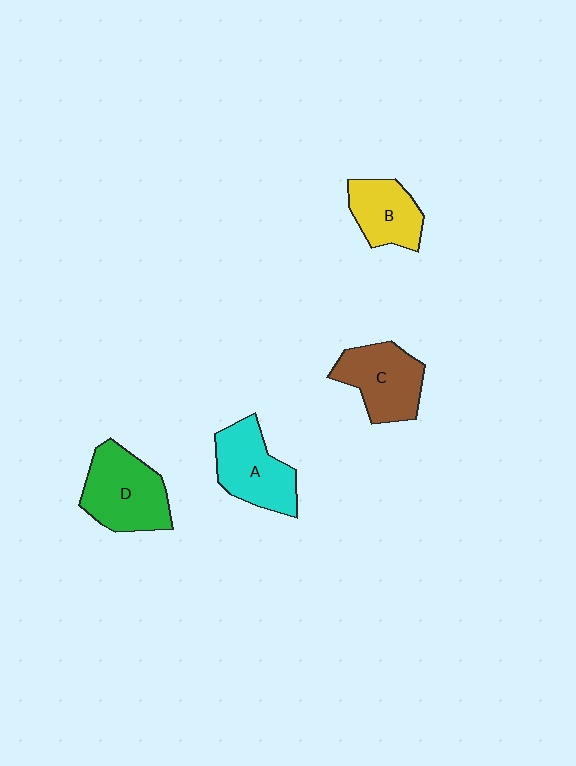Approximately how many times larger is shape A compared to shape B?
Approximately 1.3 times.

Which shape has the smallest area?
Shape B (yellow).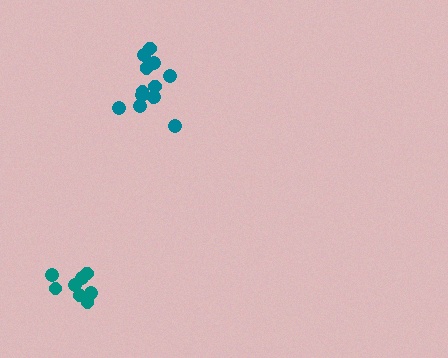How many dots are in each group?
Group 1: 13 dots, Group 2: 8 dots (21 total).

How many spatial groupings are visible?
There are 2 spatial groupings.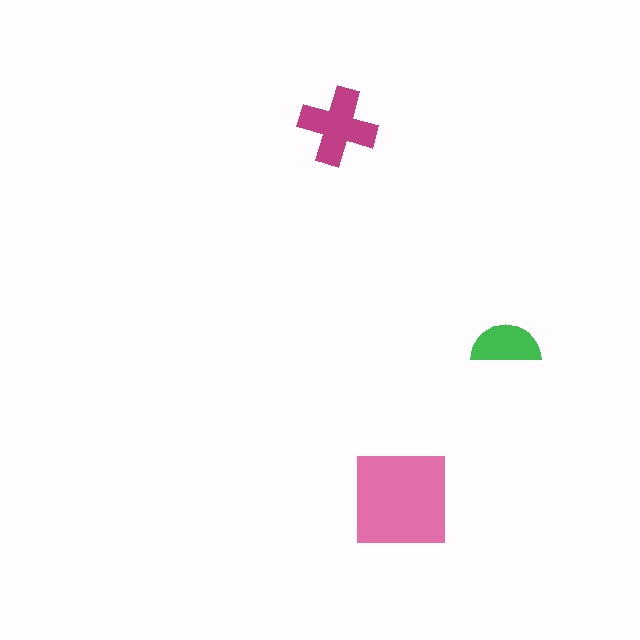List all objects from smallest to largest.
The green semicircle, the magenta cross, the pink square.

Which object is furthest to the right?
The green semicircle is rightmost.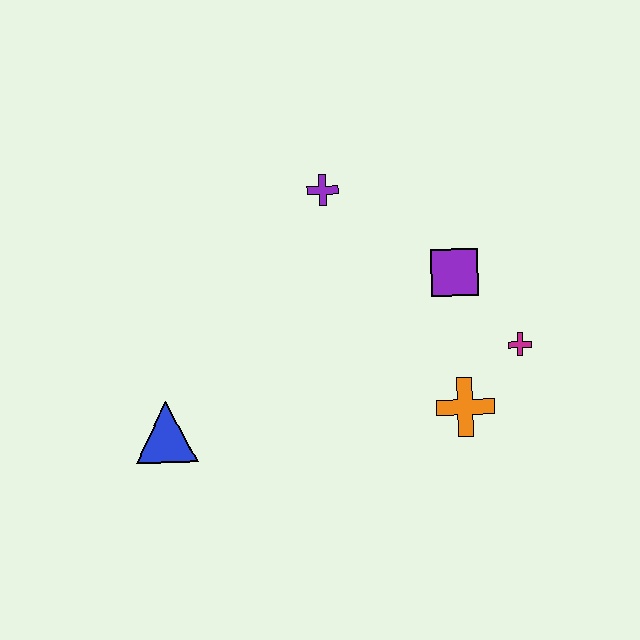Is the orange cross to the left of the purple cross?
No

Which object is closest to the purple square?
The magenta cross is closest to the purple square.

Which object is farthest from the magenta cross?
The blue triangle is farthest from the magenta cross.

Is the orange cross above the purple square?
No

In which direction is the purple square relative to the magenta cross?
The purple square is above the magenta cross.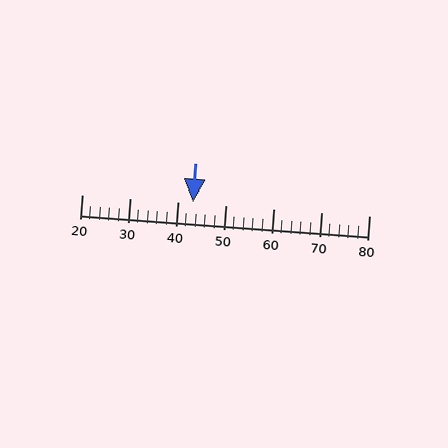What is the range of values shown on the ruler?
The ruler shows values from 20 to 80.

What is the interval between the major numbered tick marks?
The major tick marks are spaced 10 units apart.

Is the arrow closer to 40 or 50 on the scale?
The arrow is closer to 40.